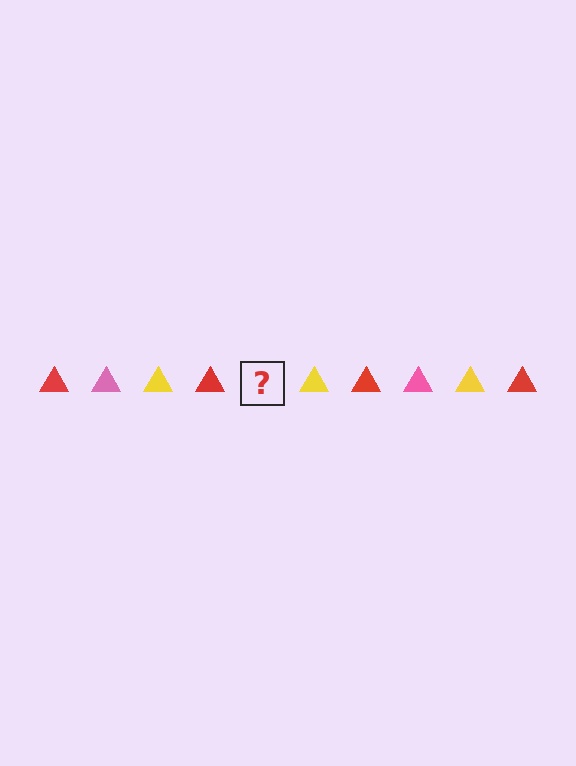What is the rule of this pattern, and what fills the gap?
The rule is that the pattern cycles through red, pink, yellow triangles. The gap should be filled with a pink triangle.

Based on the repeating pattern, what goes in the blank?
The blank should be a pink triangle.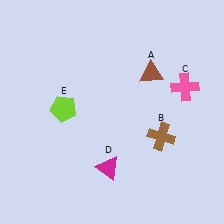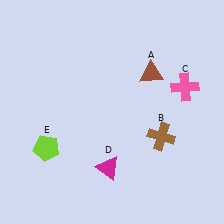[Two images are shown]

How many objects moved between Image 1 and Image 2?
1 object moved between the two images.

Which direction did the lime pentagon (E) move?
The lime pentagon (E) moved down.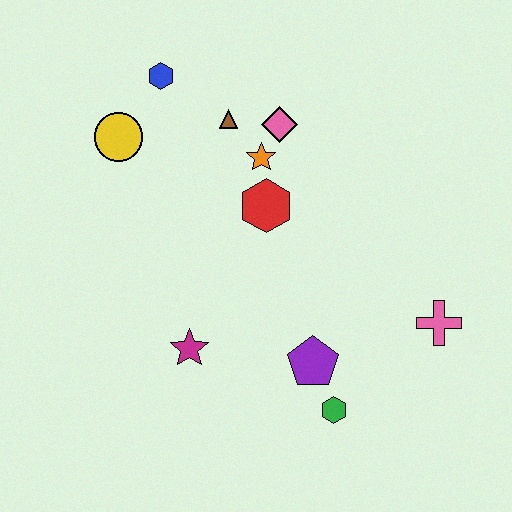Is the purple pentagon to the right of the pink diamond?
Yes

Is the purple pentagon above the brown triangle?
No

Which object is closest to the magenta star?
The purple pentagon is closest to the magenta star.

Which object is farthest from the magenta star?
The blue hexagon is farthest from the magenta star.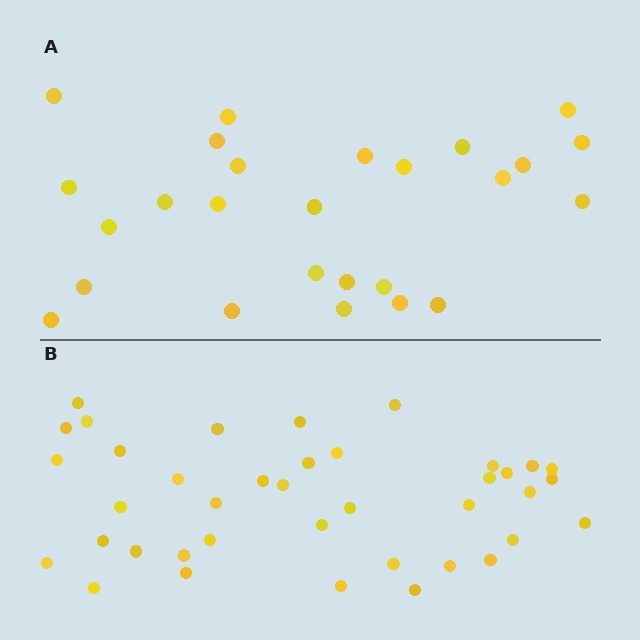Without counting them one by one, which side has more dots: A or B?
Region B (the bottom region) has more dots.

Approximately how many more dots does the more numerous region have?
Region B has approximately 15 more dots than region A.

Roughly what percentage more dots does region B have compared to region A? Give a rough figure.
About 50% more.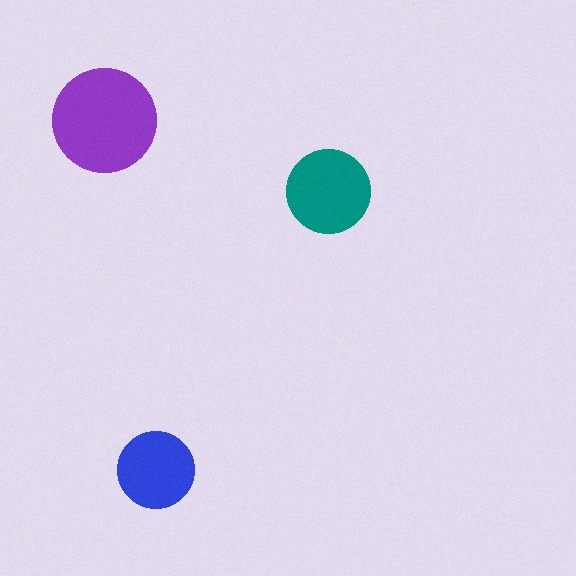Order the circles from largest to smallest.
the purple one, the teal one, the blue one.